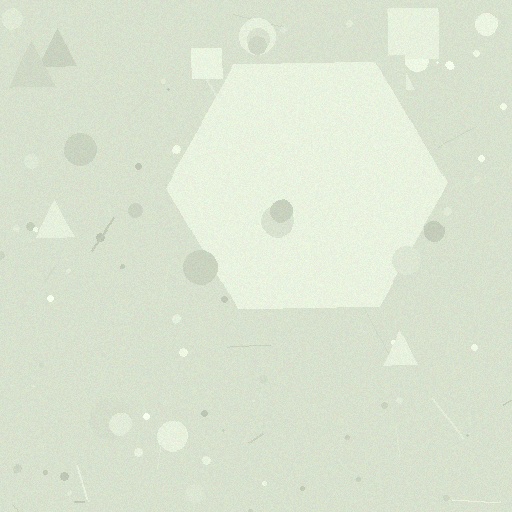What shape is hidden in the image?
A hexagon is hidden in the image.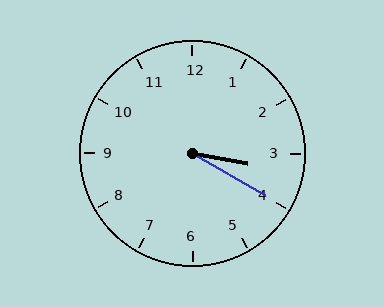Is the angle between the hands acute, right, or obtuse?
It is acute.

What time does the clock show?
3:20.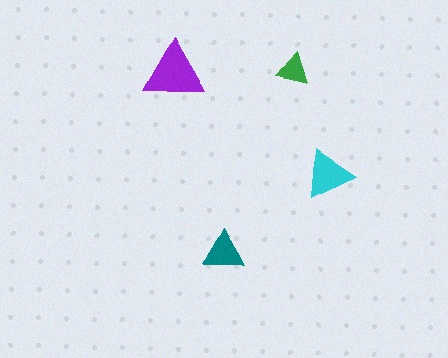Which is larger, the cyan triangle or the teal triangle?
The cyan one.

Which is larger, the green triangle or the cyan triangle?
The cyan one.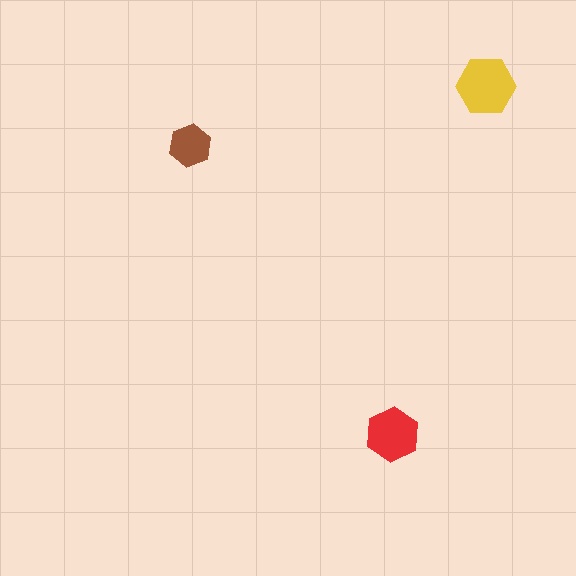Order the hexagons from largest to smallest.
the yellow one, the red one, the brown one.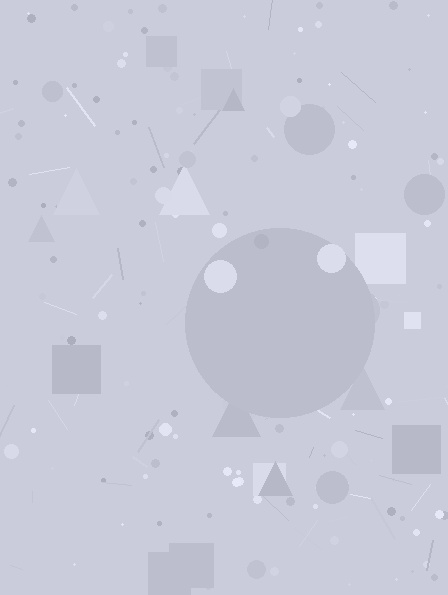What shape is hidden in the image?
A circle is hidden in the image.